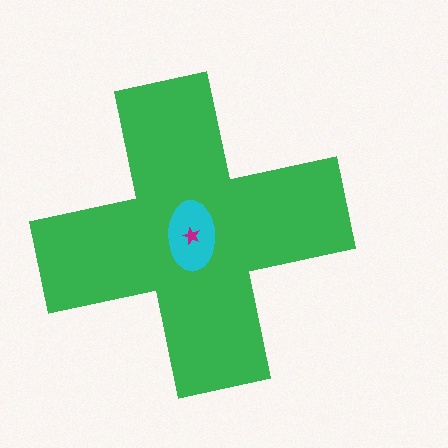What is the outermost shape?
The green cross.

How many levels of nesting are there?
3.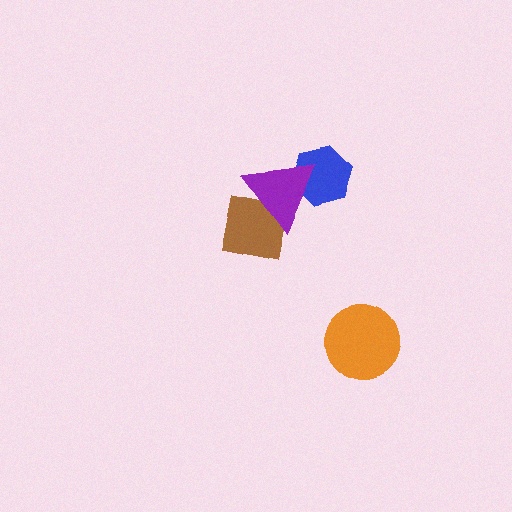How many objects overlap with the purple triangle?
2 objects overlap with the purple triangle.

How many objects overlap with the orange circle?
0 objects overlap with the orange circle.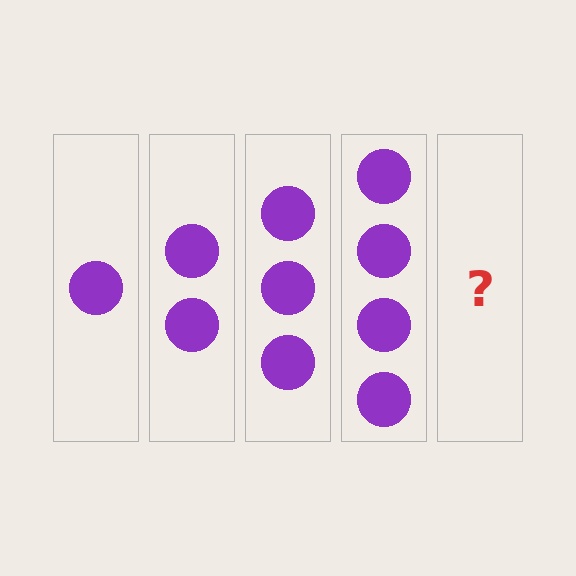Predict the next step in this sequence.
The next step is 5 circles.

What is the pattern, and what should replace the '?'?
The pattern is that each step adds one more circle. The '?' should be 5 circles.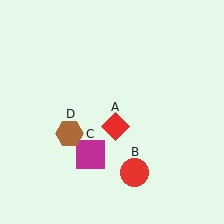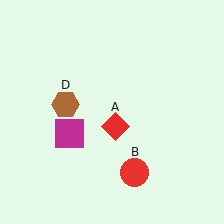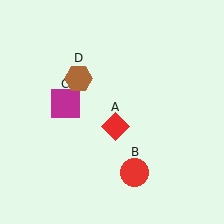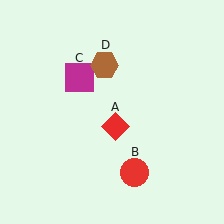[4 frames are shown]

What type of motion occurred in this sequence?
The magenta square (object C), brown hexagon (object D) rotated clockwise around the center of the scene.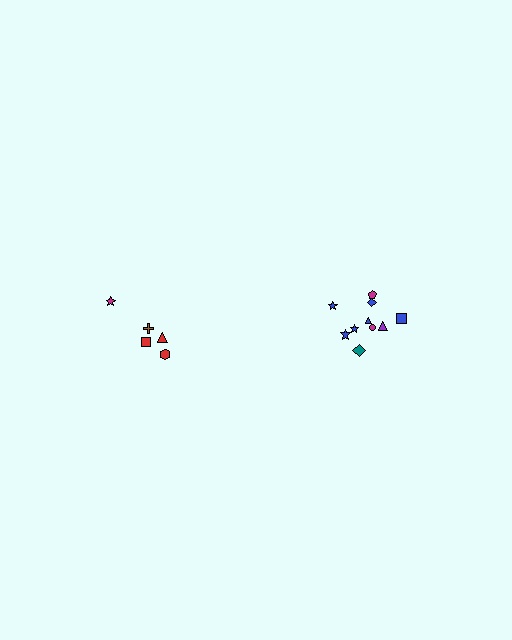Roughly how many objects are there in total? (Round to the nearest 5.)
Roughly 15 objects in total.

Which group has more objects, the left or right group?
The right group.